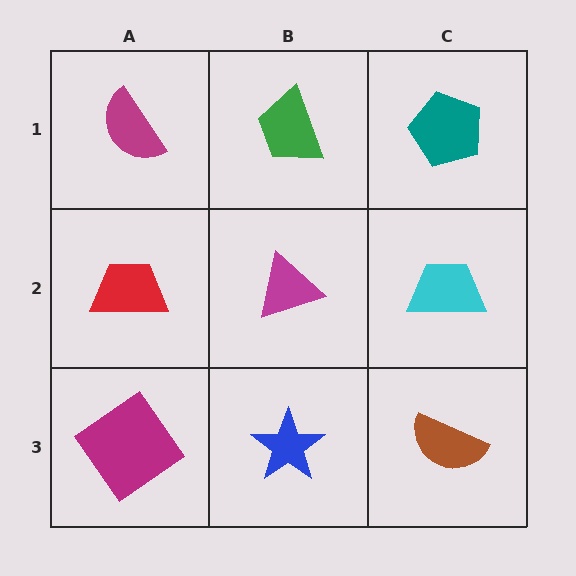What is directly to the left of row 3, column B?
A magenta diamond.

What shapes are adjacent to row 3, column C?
A cyan trapezoid (row 2, column C), a blue star (row 3, column B).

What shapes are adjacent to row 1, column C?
A cyan trapezoid (row 2, column C), a green trapezoid (row 1, column B).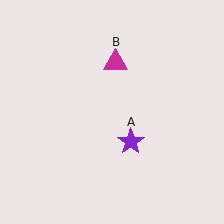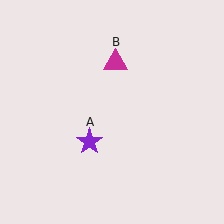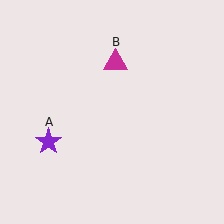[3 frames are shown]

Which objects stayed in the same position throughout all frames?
Magenta triangle (object B) remained stationary.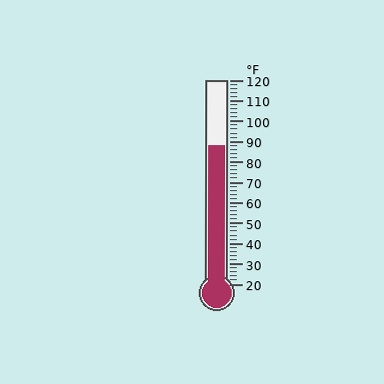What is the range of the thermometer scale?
The thermometer scale ranges from 20°F to 120°F.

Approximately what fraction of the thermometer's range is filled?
The thermometer is filled to approximately 70% of its range.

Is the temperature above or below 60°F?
The temperature is above 60°F.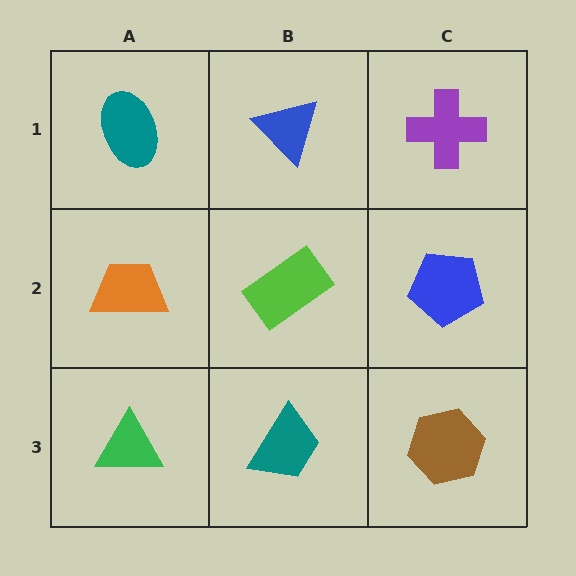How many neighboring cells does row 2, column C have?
3.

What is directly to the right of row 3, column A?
A teal trapezoid.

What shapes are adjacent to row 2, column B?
A blue triangle (row 1, column B), a teal trapezoid (row 3, column B), an orange trapezoid (row 2, column A), a blue pentagon (row 2, column C).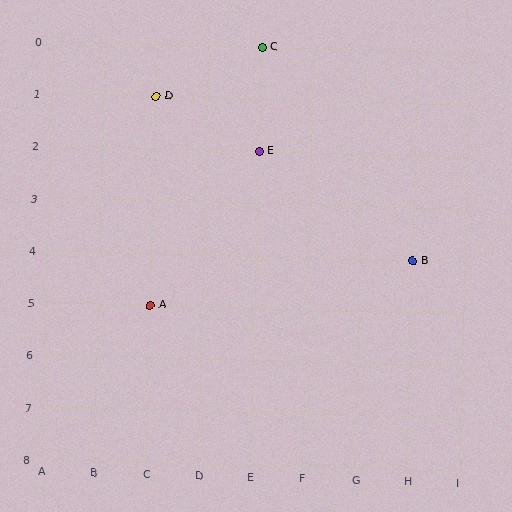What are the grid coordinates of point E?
Point E is at grid coordinates (E, 2).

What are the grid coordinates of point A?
Point A is at grid coordinates (C, 5).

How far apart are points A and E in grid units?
Points A and E are 2 columns and 3 rows apart (about 3.6 grid units diagonally).